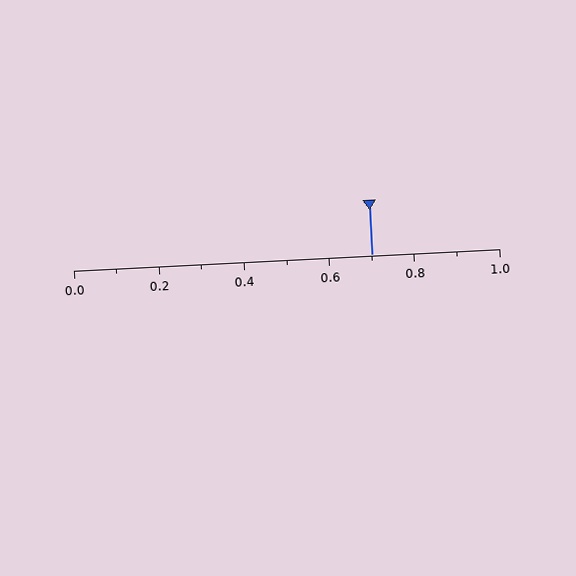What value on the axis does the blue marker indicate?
The marker indicates approximately 0.7.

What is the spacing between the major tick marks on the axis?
The major ticks are spaced 0.2 apart.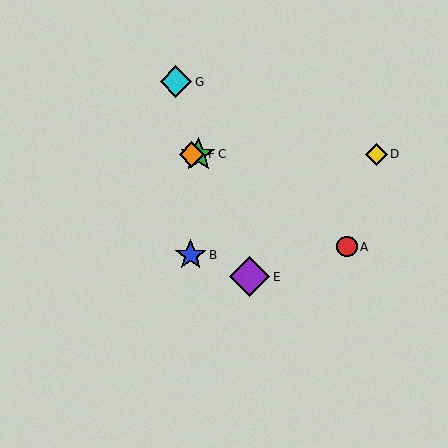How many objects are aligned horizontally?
3 objects (C, D, F) are aligned horizontally.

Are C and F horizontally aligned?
Yes, both are at y≈154.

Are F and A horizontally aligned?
No, F is at y≈154 and A is at y≈247.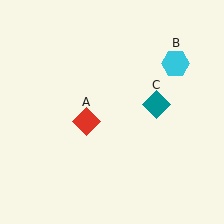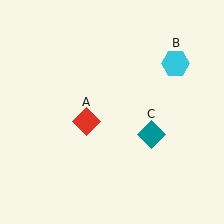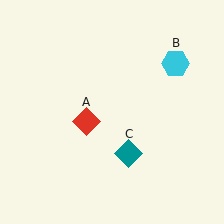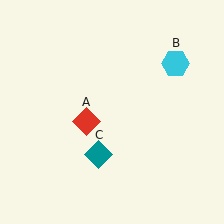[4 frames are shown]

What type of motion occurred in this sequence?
The teal diamond (object C) rotated clockwise around the center of the scene.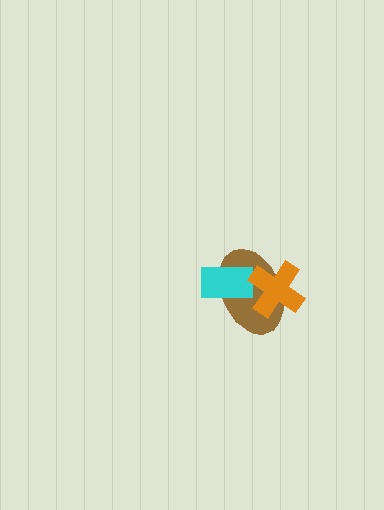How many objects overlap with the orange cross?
1 object overlaps with the orange cross.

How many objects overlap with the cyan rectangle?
1 object overlaps with the cyan rectangle.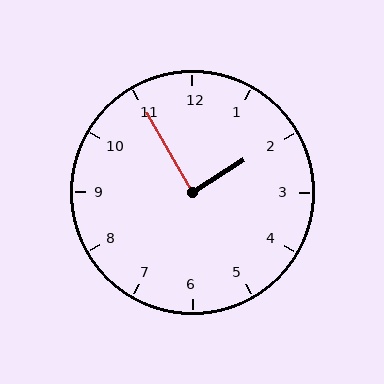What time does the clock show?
1:55.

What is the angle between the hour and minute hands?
Approximately 88 degrees.